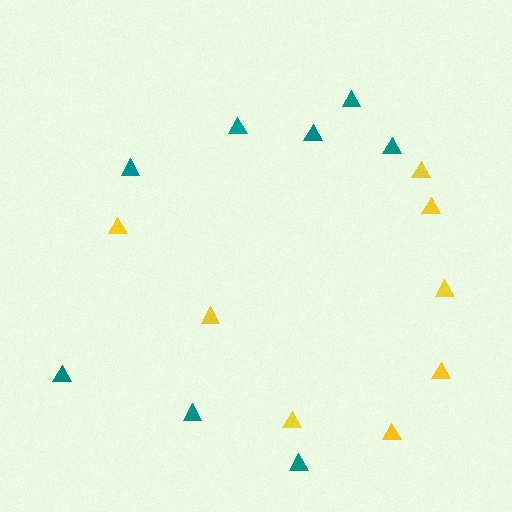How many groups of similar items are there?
There are 2 groups: one group of teal triangles (8) and one group of yellow triangles (8).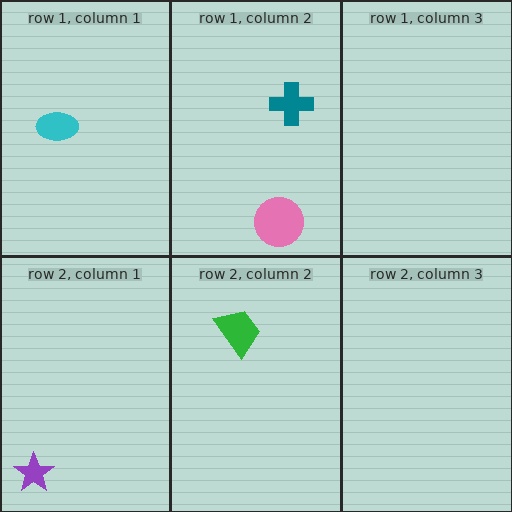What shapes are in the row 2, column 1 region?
The purple star.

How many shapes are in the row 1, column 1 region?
1.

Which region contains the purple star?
The row 2, column 1 region.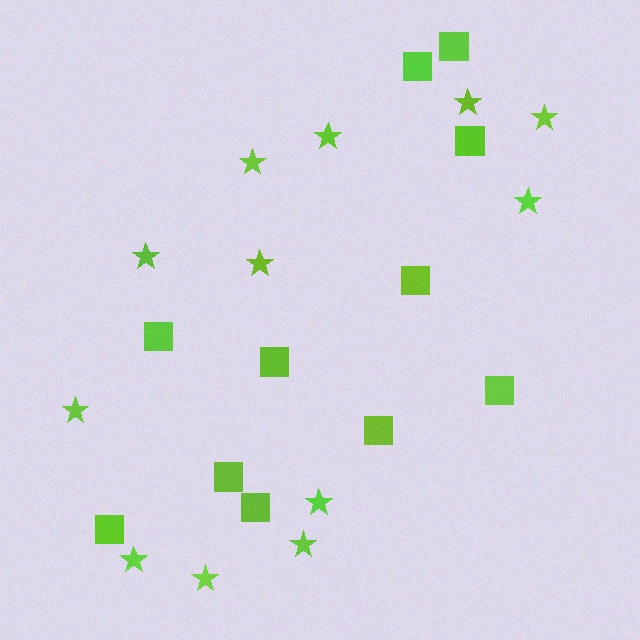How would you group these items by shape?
There are 2 groups: one group of squares (11) and one group of stars (12).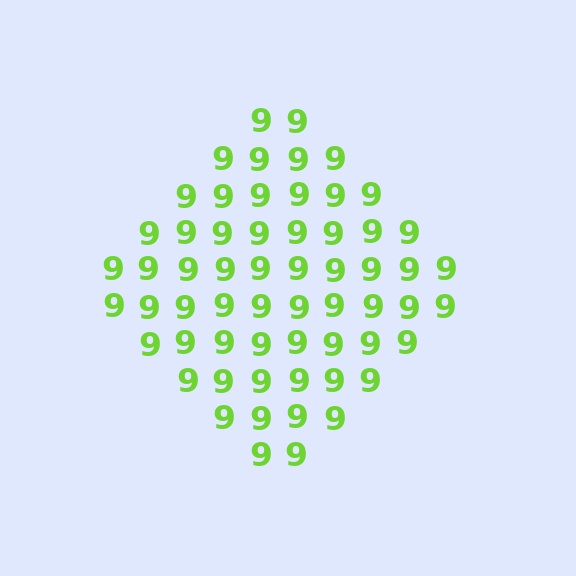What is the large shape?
The large shape is a diamond.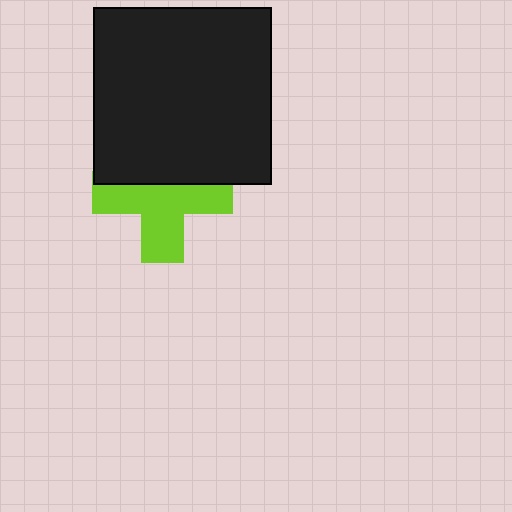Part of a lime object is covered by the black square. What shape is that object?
It is a cross.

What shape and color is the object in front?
The object in front is a black square.